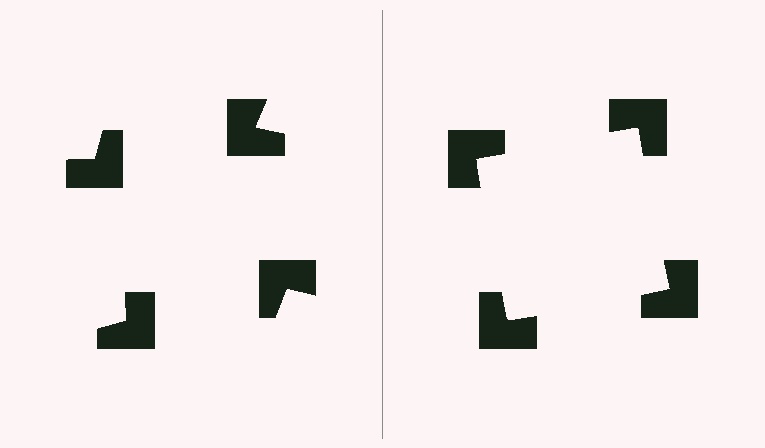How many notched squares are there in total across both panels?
8 — 4 on each side.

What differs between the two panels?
The notched squares are positioned identically on both sides; only the wedge orientations differ. On the right they align to a square; on the left they are misaligned.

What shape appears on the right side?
An illusory square.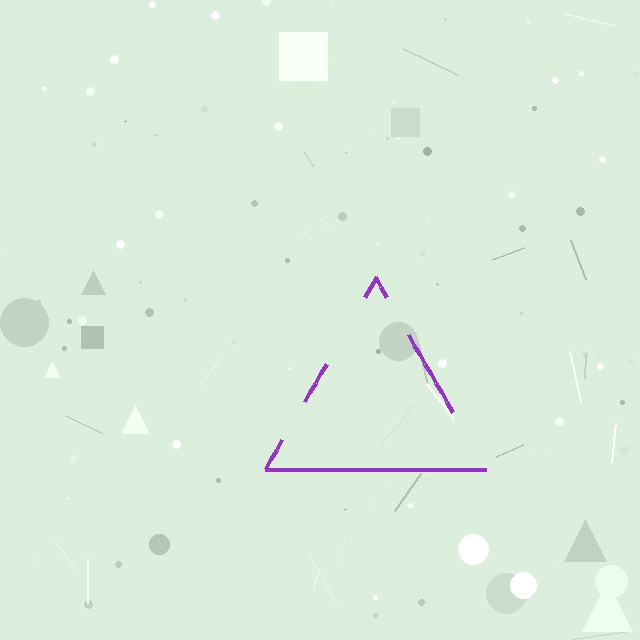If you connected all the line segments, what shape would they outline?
They would outline a triangle.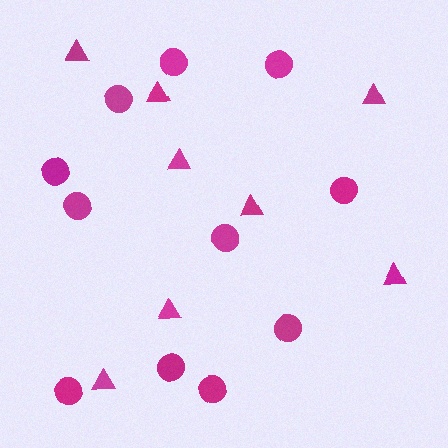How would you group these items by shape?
There are 2 groups: one group of triangles (8) and one group of circles (11).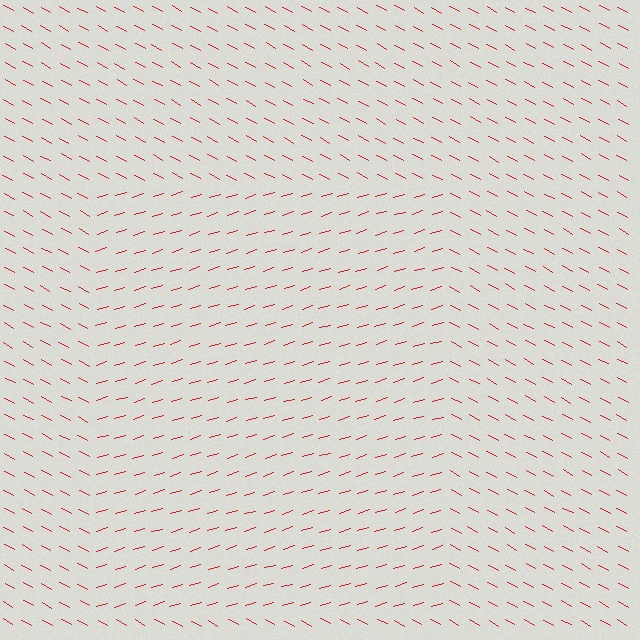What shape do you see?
I see a rectangle.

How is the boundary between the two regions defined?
The boundary is defined purely by a change in line orientation (approximately 45 degrees difference). All lines are the same color and thickness.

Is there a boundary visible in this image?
Yes, there is a texture boundary formed by a change in line orientation.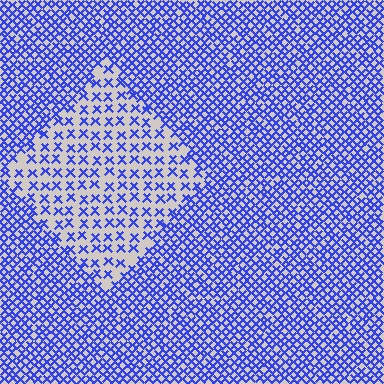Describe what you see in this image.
The image contains small blue elements arranged at two different densities. A diamond-shaped region is visible where the elements are less densely packed than the surrounding area.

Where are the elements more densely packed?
The elements are more densely packed outside the diamond boundary.